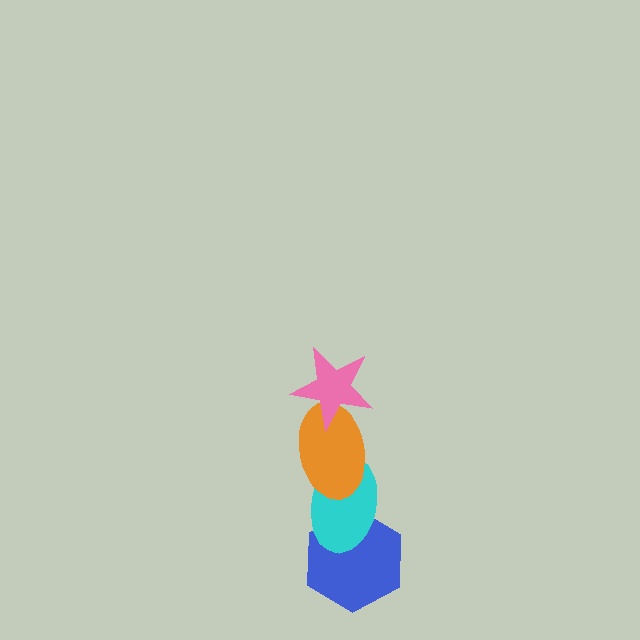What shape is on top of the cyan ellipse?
The orange ellipse is on top of the cyan ellipse.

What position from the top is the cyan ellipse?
The cyan ellipse is 3rd from the top.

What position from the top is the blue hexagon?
The blue hexagon is 4th from the top.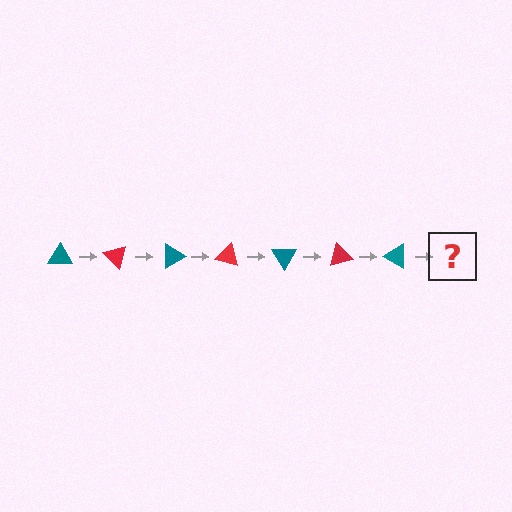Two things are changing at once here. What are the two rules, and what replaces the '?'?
The two rules are that it rotates 45 degrees each step and the color cycles through teal and red. The '?' should be a red triangle, rotated 315 degrees from the start.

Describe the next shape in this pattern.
It should be a red triangle, rotated 315 degrees from the start.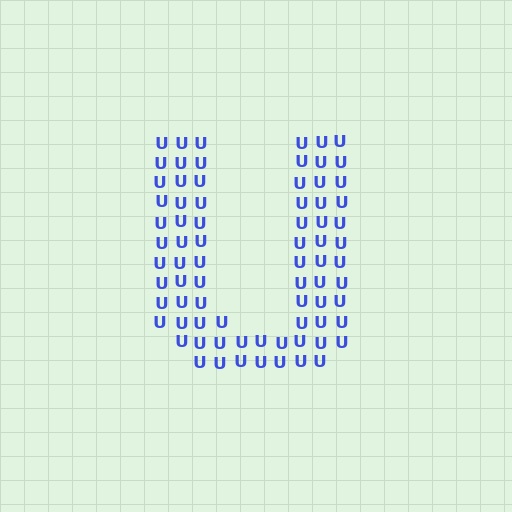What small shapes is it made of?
It is made of small letter U's.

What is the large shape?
The large shape is the letter U.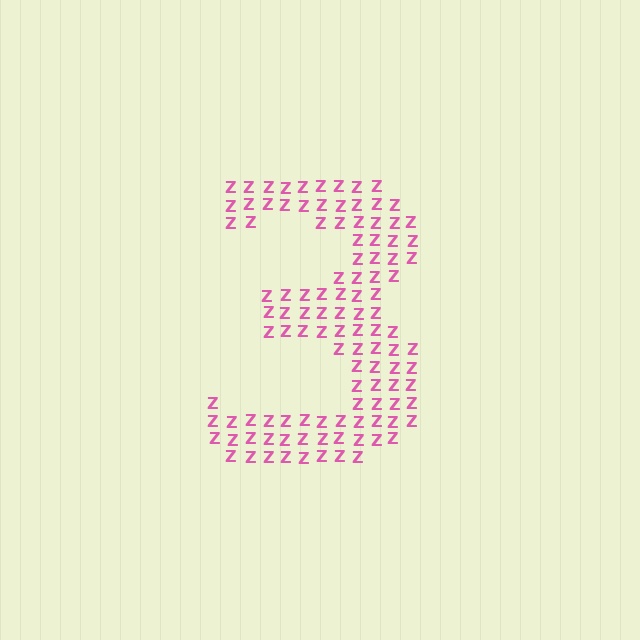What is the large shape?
The large shape is the digit 3.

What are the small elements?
The small elements are letter Z's.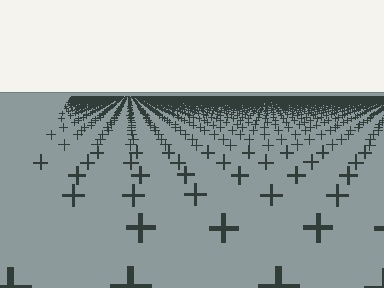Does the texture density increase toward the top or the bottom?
Density increases toward the top.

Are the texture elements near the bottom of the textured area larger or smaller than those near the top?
Larger. Near the bottom, elements are closer to the viewer and appear at a bigger on-screen size.